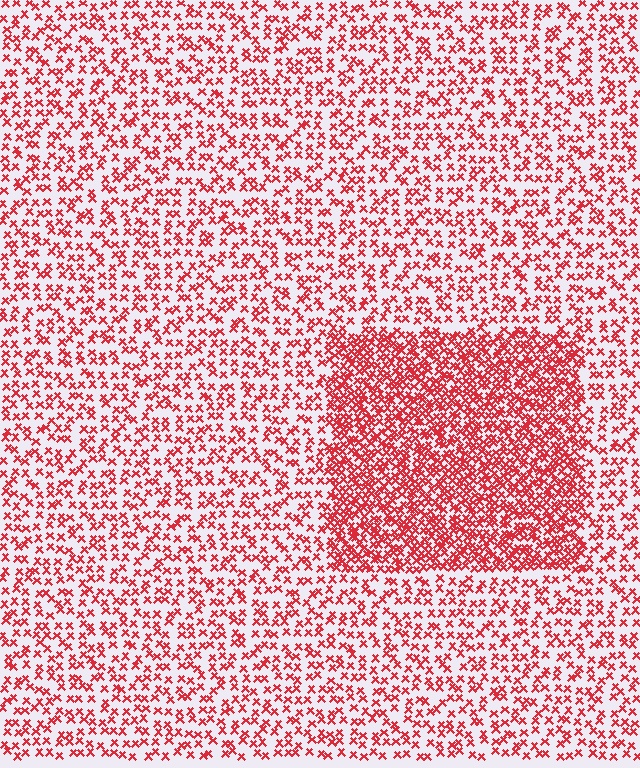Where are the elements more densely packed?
The elements are more densely packed inside the rectangle boundary.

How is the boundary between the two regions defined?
The boundary is defined by a change in element density (approximately 2.3x ratio). All elements are the same color, size, and shape.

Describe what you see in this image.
The image contains small red elements arranged at two different densities. A rectangle-shaped region is visible where the elements are more densely packed than the surrounding area.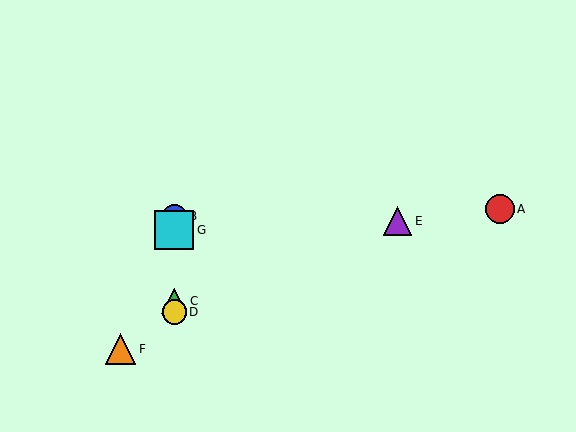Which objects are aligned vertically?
Objects B, C, D, G are aligned vertically.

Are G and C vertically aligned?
Yes, both are at x≈174.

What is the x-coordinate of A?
Object A is at x≈500.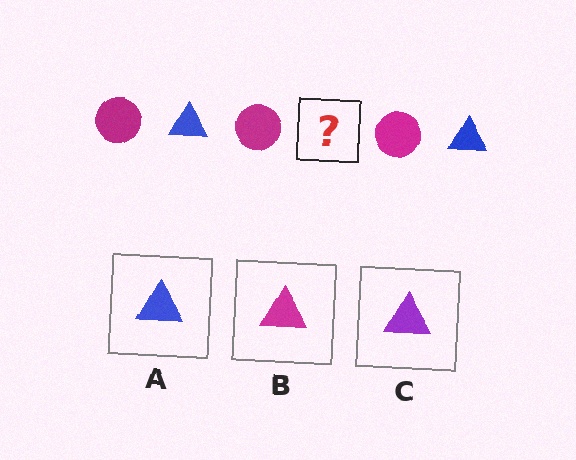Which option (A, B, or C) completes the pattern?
A.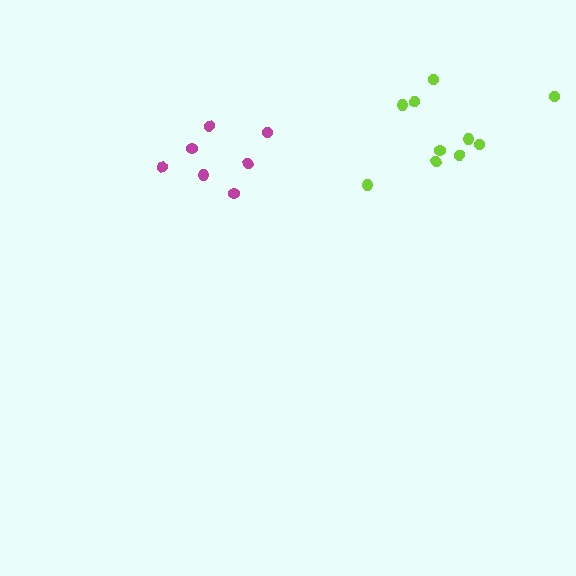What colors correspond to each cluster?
The clusters are colored: magenta, lime.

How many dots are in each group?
Group 1: 7 dots, Group 2: 10 dots (17 total).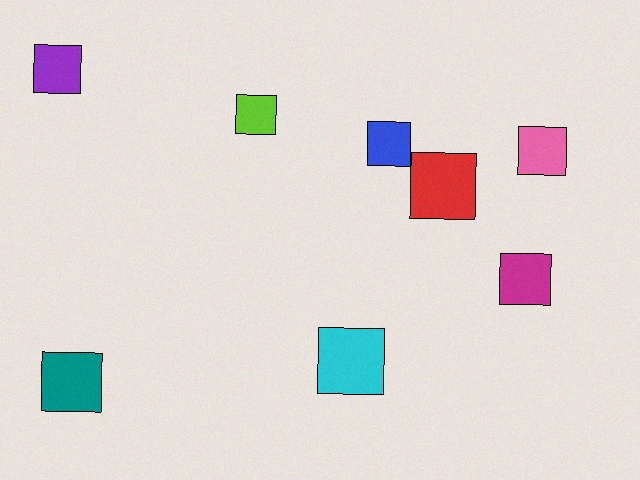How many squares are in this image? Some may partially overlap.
There are 8 squares.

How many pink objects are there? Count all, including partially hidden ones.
There is 1 pink object.